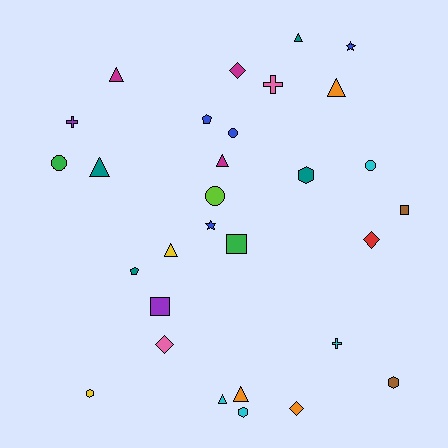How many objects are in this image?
There are 30 objects.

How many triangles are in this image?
There are 8 triangles.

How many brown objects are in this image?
There are 2 brown objects.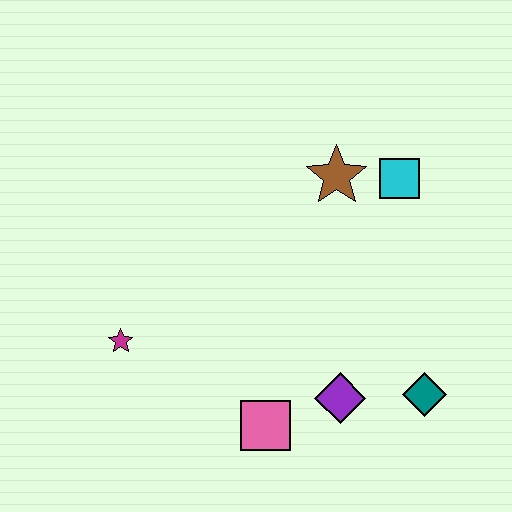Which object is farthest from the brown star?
The magenta star is farthest from the brown star.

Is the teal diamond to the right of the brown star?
Yes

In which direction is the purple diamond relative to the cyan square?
The purple diamond is below the cyan square.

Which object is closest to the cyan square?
The brown star is closest to the cyan square.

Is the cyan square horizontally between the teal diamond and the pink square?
Yes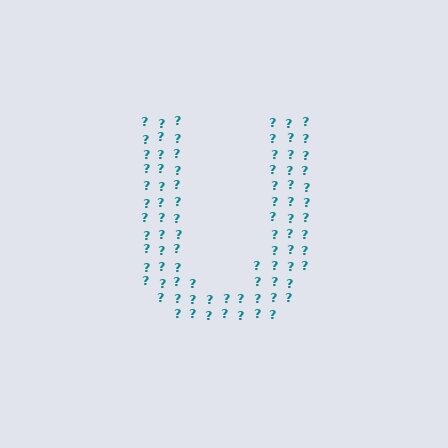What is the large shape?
The large shape is the letter U.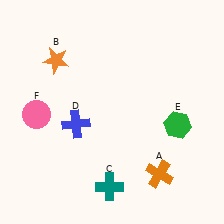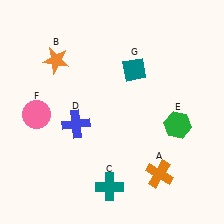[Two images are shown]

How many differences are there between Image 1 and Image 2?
There is 1 difference between the two images.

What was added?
A teal diamond (G) was added in Image 2.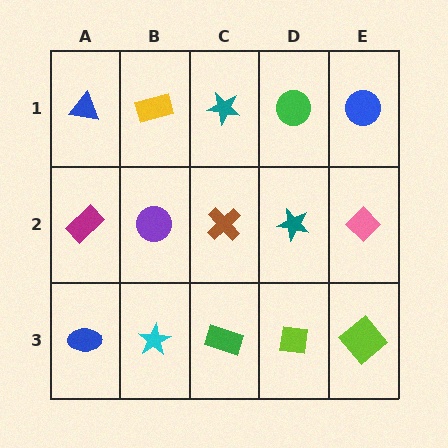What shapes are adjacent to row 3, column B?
A purple circle (row 2, column B), a blue ellipse (row 3, column A), a green rectangle (row 3, column C).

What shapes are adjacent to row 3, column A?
A magenta rectangle (row 2, column A), a cyan star (row 3, column B).